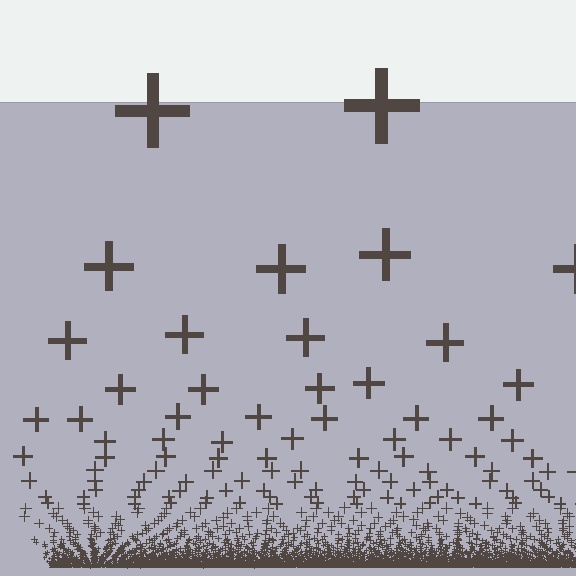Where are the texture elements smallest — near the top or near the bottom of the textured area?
Near the bottom.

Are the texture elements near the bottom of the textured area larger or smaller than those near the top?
Smaller. The gradient is inverted — elements near the bottom are smaller and denser.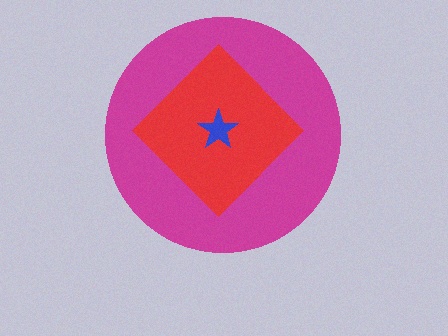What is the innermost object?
The blue star.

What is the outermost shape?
The magenta circle.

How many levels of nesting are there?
3.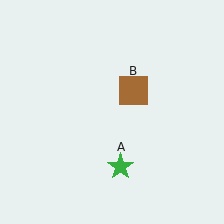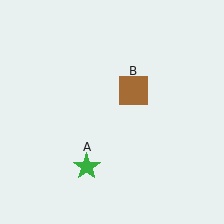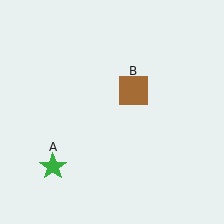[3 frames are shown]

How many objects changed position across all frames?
1 object changed position: green star (object A).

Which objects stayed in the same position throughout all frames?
Brown square (object B) remained stationary.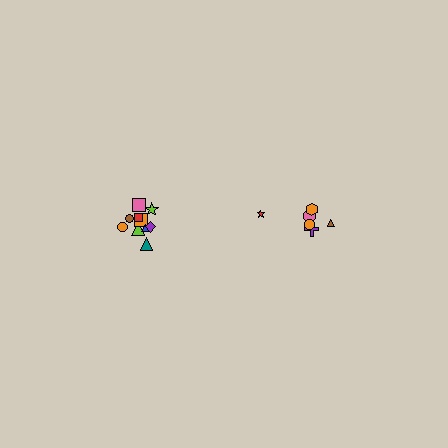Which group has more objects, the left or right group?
The left group.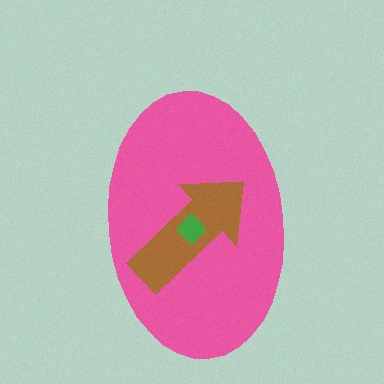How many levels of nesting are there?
3.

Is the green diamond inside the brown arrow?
Yes.